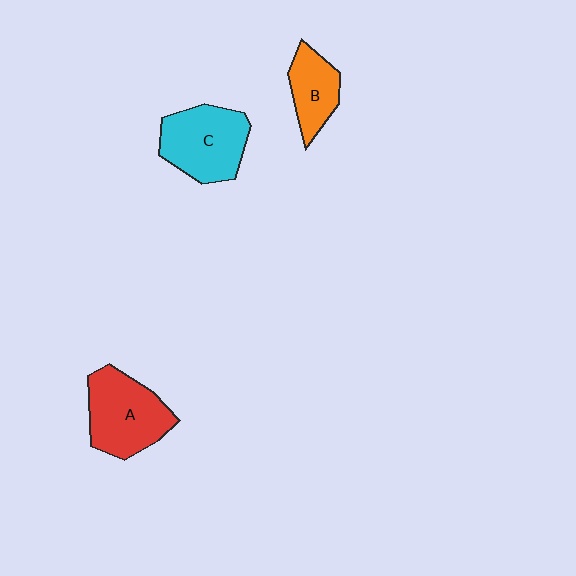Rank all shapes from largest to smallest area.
From largest to smallest: A (red), C (cyan), B (orange).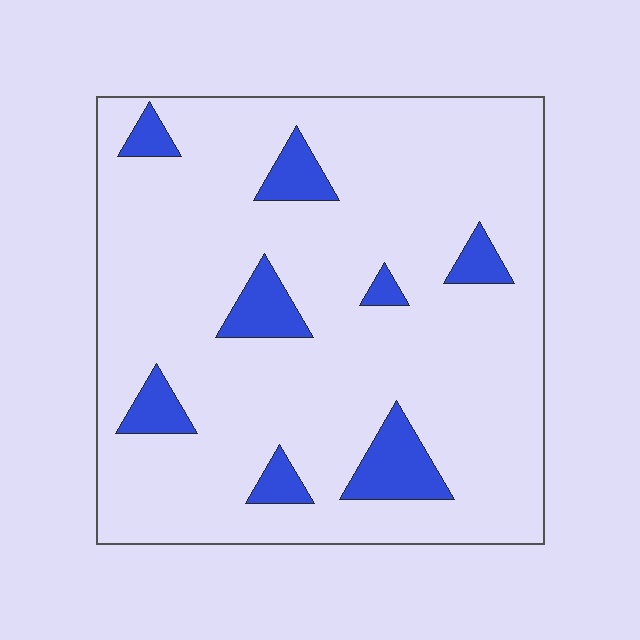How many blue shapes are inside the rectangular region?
8.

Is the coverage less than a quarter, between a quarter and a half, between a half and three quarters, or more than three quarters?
Less than a quarter.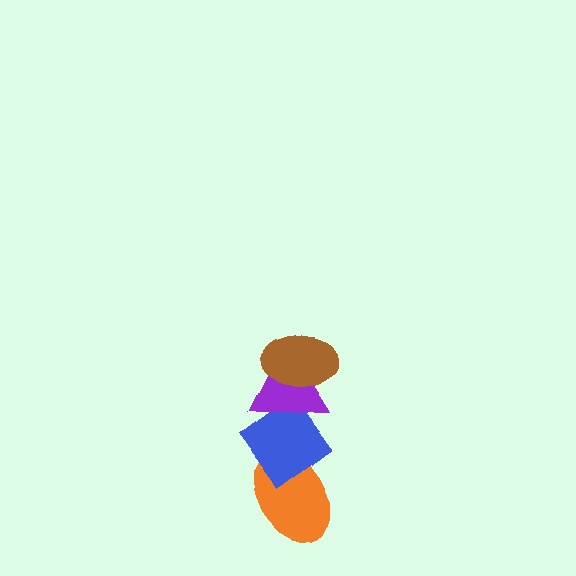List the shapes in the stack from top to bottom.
From top to bottom: the brown ellipse, the purple triangle, the blue diamond, the orange ellipse.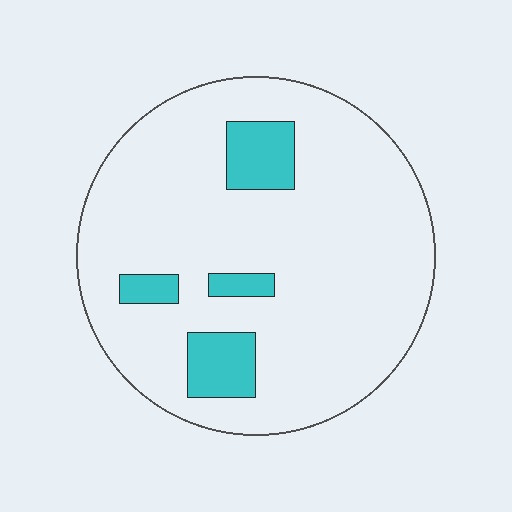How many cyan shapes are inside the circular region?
4.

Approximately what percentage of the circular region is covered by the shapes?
Approximately 15%.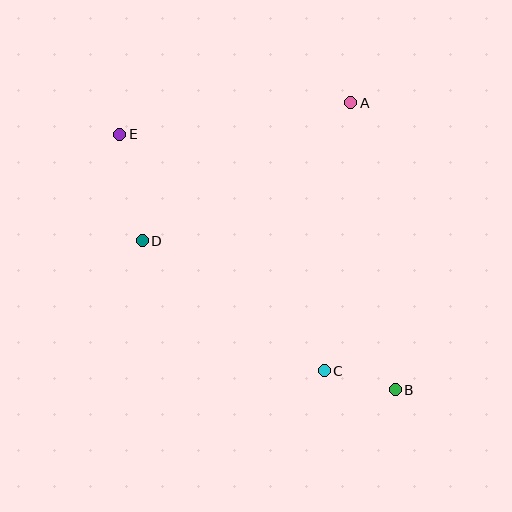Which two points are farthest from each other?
Points B and E are farthest from each other.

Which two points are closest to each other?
Points B and C are closest to each other.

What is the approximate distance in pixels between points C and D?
The distance between C and D is approximately 223 pixels.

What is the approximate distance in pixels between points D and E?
The distance between D and E is approximately 109 pixels.